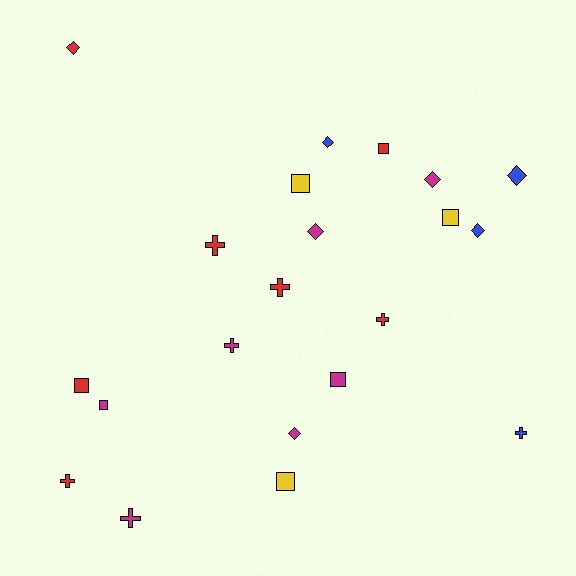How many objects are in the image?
There are 21 objects.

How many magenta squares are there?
There are 2 magenta squares.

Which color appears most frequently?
Red, with 7 objects.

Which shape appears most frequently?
Diamond, with 7 objects.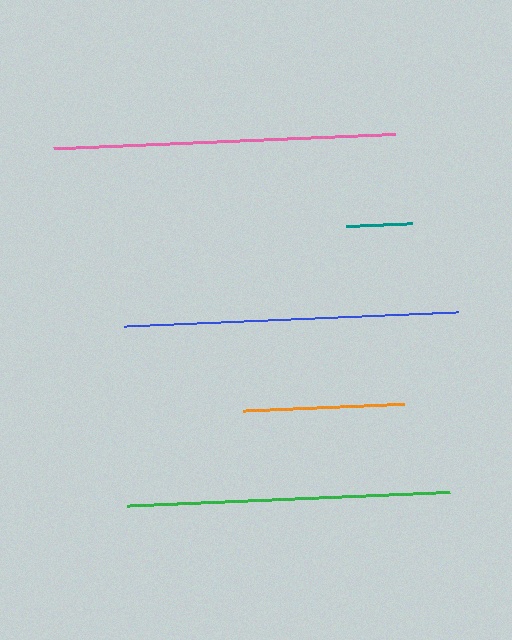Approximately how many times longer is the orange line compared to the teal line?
The orange line is approximately 2.4 times the length of the teal line.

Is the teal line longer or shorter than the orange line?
The orange line is longer than the teal line.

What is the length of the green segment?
The green segment is approximately 323 pixels long.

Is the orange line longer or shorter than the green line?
The green line is longer than the orange line.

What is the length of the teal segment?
The teal segment is approximately 66 pixels long.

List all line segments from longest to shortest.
From longest to shortest: pink, blue, green, orange, teal.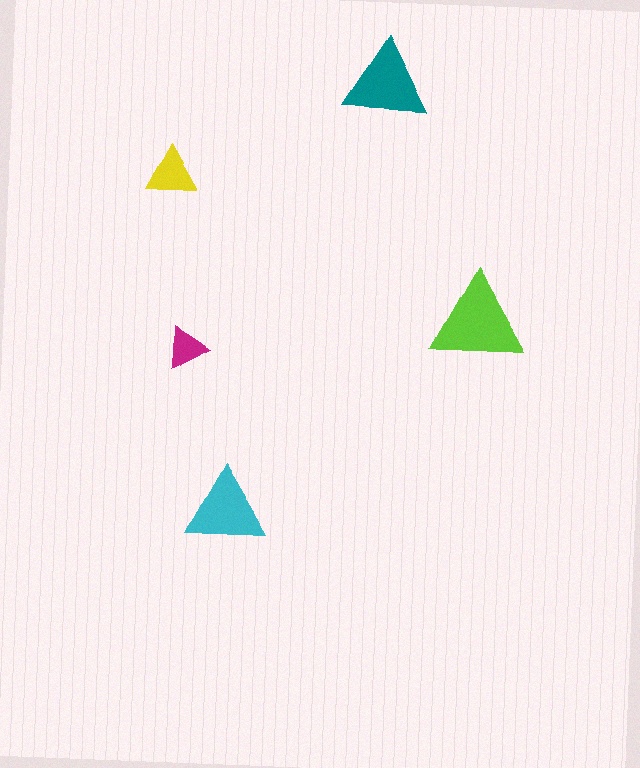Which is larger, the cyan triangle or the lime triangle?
The lime one.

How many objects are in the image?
There are 5 objects in the image.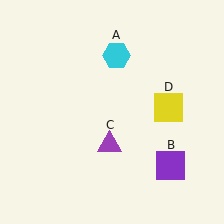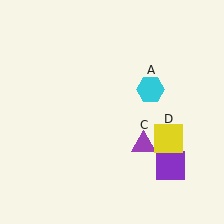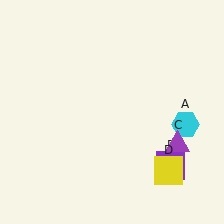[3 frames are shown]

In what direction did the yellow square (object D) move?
The yellow square (object D) moved down.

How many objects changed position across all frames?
3 objects changed position: cyan hexagon (object A), purple triangle (object C), yellow square (object D).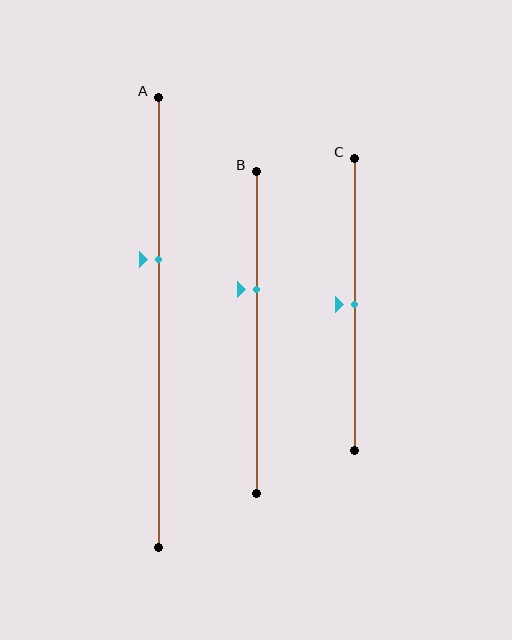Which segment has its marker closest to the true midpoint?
Segment C has its marker closest to the true midpoint.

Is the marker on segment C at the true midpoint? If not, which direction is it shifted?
Yes, the marker on segment C is at the true midpoint.